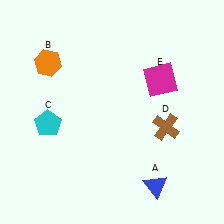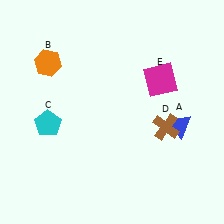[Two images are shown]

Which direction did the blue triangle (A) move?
The blue triangle (A) moved up.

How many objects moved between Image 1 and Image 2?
1 object moved between the two images.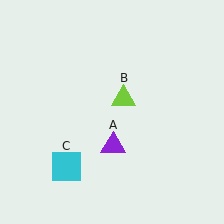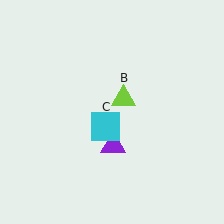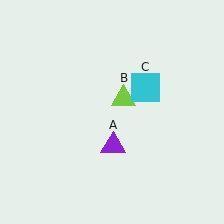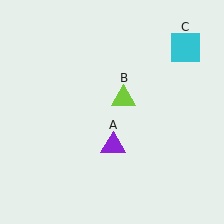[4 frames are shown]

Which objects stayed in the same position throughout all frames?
Purple triangle (object A) and lime triangle (object B) remained stationary.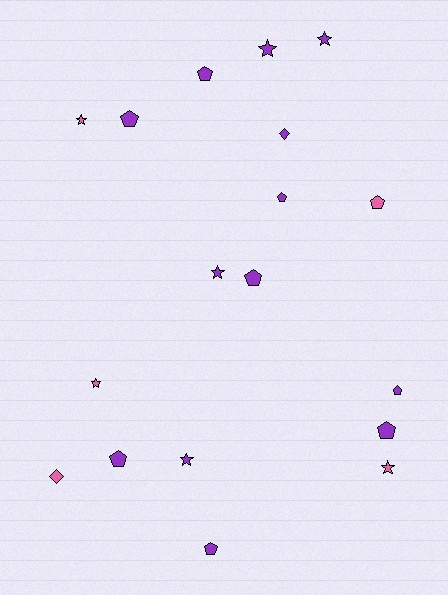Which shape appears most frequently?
Pentagon, with 9 objects.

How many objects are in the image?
There are 18 objects.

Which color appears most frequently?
Purple, with 13 objects.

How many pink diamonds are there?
There is 1 pink diamond.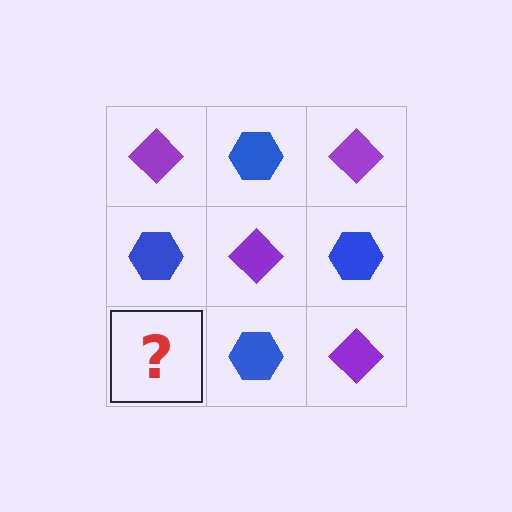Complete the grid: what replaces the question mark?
The question mark should be replaced with a purple diamond.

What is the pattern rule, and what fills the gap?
The rule is that it alternates purple diamond and blue hexagon in a checkerboard pattern. The gap should be filled with a purple diamond.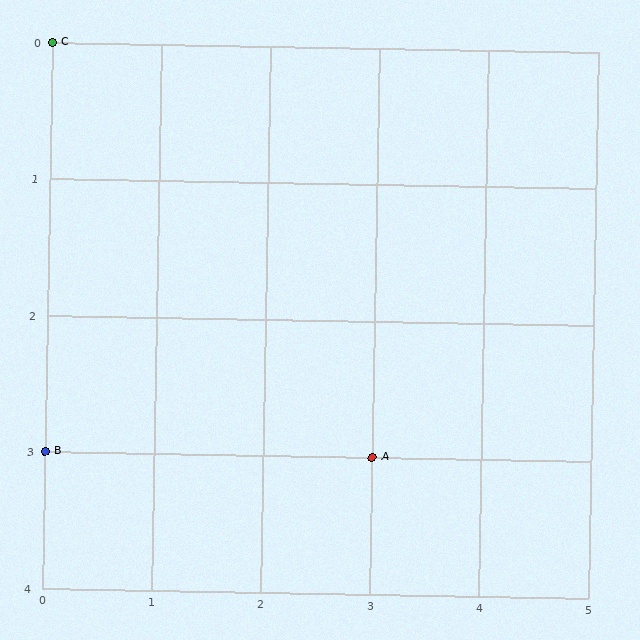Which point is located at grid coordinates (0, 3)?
Point B is at (0, 3).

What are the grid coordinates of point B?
Point B is at grid coordinates (0, 3).